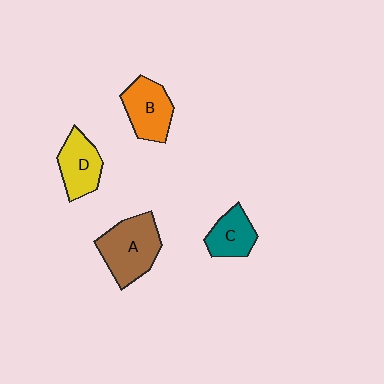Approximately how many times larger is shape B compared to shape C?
Approximately 1.3 times.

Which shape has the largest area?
Shape A (brown).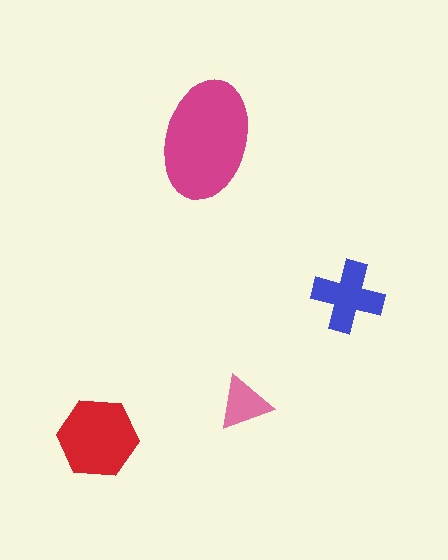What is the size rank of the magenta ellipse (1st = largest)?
1st.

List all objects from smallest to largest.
The pink triangle, the blue cross, the red hexagon, the magenta ellipse.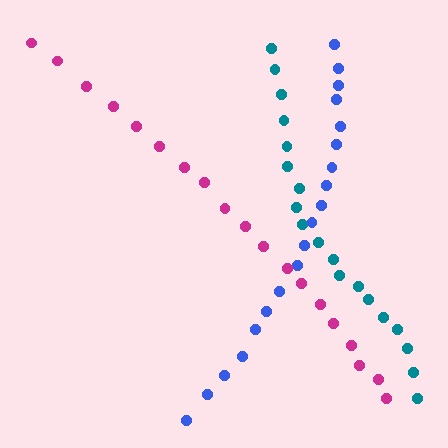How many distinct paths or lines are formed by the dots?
There are 3 distinct paths.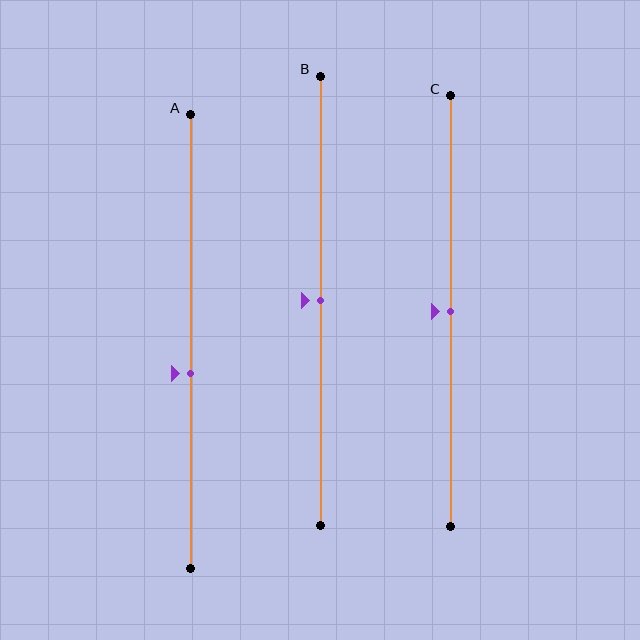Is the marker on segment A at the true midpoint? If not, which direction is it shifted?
No, the marker on segment A is shifted downward by about 7% of the segment length.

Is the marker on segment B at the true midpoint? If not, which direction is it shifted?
Yes, the marker on segment B is at the true midpoint.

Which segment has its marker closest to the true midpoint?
Segment B has its marker closest to the true midpoint.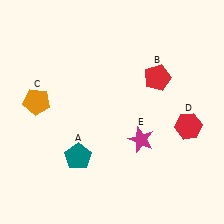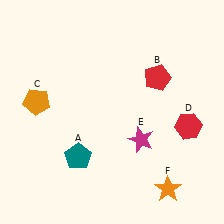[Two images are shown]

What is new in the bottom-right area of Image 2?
An orange star (F) was added in the bottom-right area of Image 2.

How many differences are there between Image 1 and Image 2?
There is 1 difference between the two images.